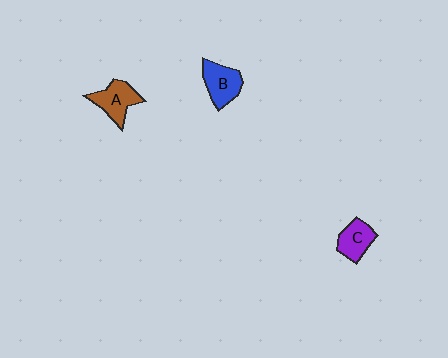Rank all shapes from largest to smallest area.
From largest to smallest: B (blue), A (brown), C (purple).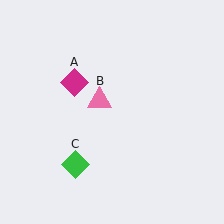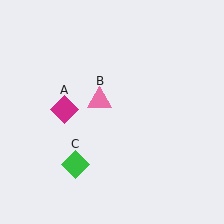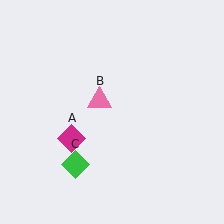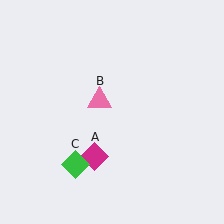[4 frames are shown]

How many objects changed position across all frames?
1 object changed position: magenta diamond (object A).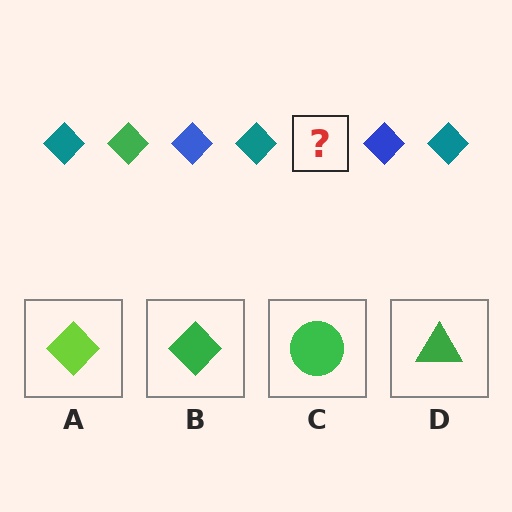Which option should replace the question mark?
Option B.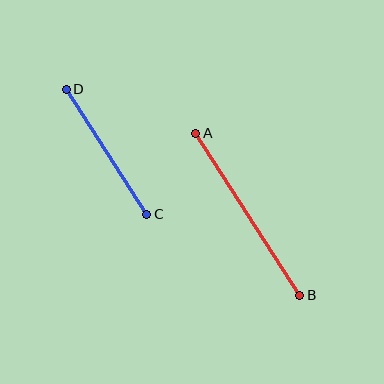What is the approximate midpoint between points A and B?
The midpoint is at approximately (248, 214) pixels.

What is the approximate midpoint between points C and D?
The midpoint is at approximately (106, 152) pixels.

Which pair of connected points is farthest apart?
Points A and B are farthest apart.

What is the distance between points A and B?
The distance is approximately 192 pixels.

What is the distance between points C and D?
The distance is approximately 148 pixels.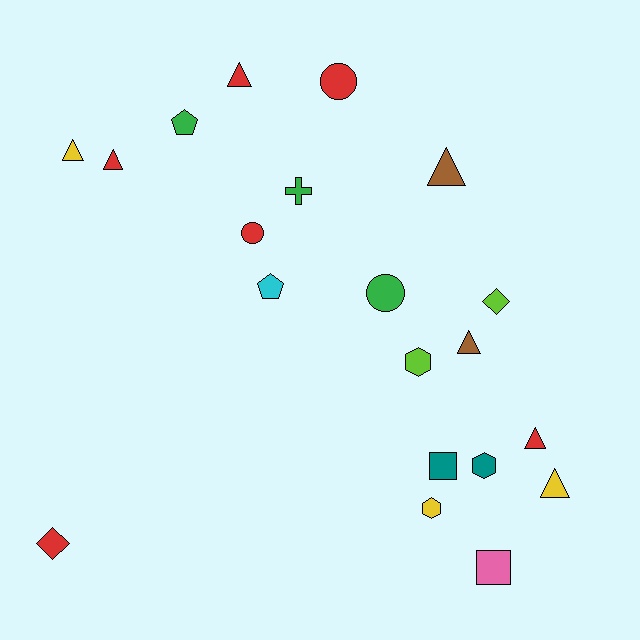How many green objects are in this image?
There are 3 green objects.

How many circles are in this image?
There are 3 circles.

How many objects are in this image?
There are 20 objects.